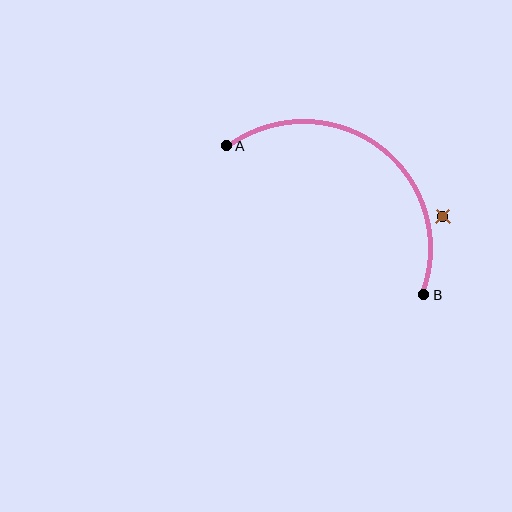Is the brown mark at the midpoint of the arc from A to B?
No — the brown mark does not lie on the arc at all. It sits slightly outside the curve.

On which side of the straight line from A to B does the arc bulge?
The arc bulges above and to the right of the straight line connecting A and B.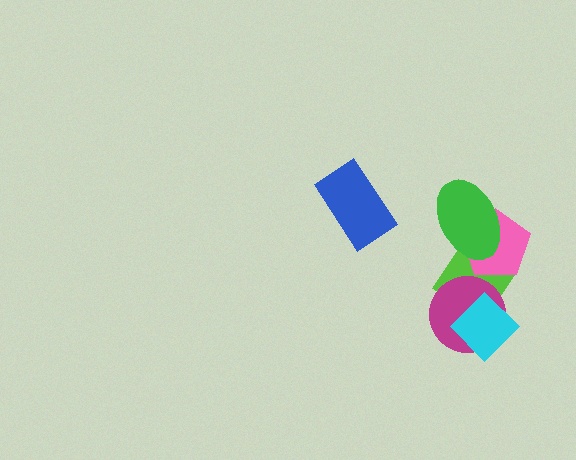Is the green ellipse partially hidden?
No, no other shape covers it.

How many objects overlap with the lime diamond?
4 objects overlap with the lime diamond.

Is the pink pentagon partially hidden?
Yes, it is partially covered by another shape.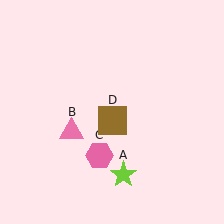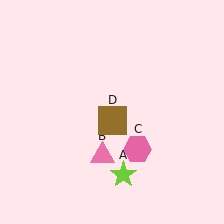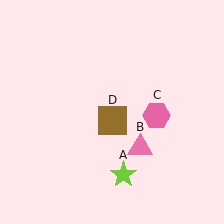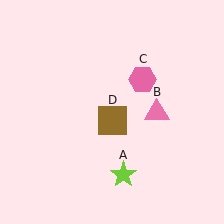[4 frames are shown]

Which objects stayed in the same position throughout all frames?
Lime star (object A) and brown square (object D) remained stationary.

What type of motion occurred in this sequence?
The pink triangle (object B), pink hexagon (object C) rotated counterclockwise around the center of the scene.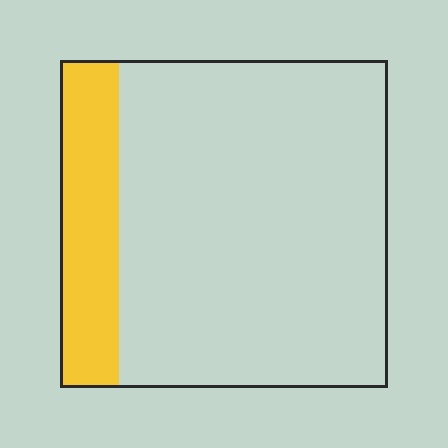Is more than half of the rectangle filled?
No.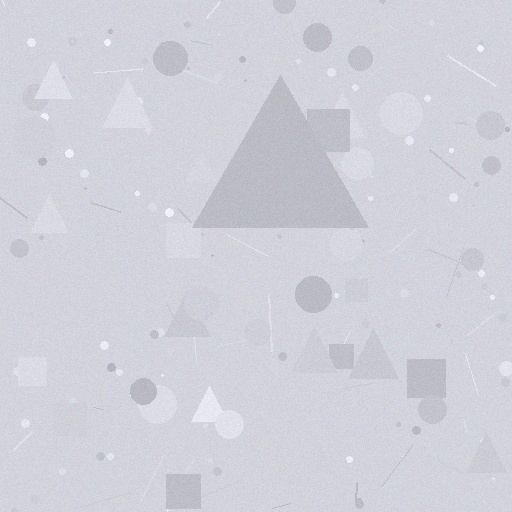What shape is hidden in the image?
A triangle is hidden in the image.